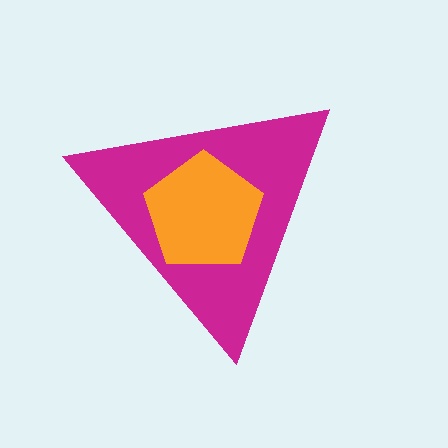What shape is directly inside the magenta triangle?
The orange pentagon.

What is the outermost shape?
The magenta triangle.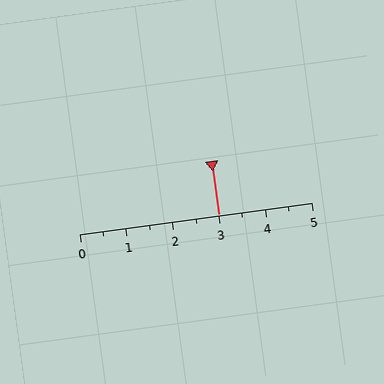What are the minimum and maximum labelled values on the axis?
The axis runs from 0 to 5.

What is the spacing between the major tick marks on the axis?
The major ticks are spaced 1 apart.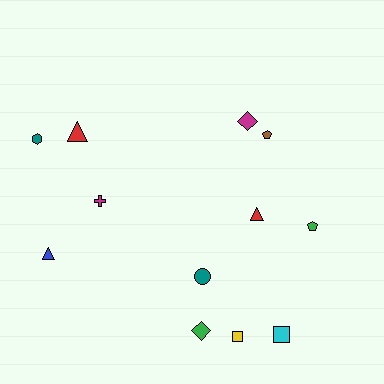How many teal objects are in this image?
There are 2 teal objects.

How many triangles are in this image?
There are 3 triangles.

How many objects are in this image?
There are 12 objects.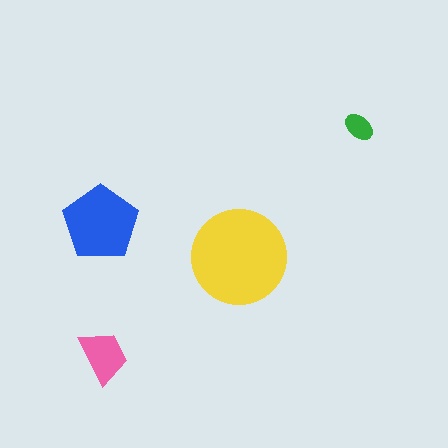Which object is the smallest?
The green ellipse.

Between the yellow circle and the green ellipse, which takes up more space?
The yellow circle.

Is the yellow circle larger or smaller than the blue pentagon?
Larger.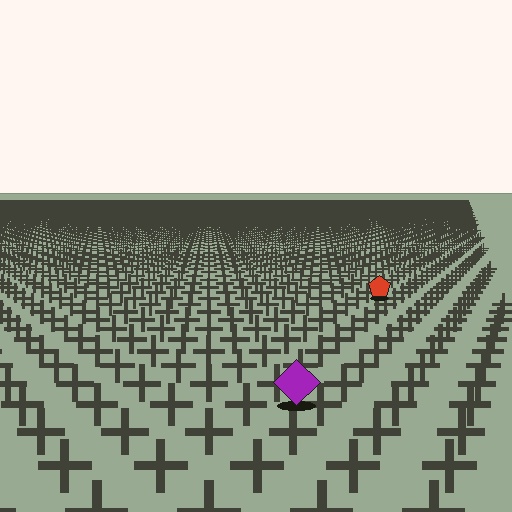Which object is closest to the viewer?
The purple diamond is closest. The texture marks near it are larger and more spread out.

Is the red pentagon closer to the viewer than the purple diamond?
No. The purple diamond is closer — you can tell from the texture gradient: the ground texture is coarser near it.